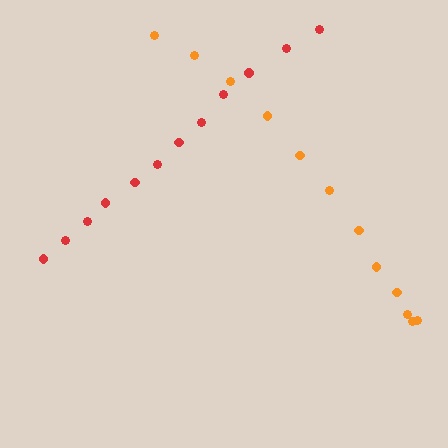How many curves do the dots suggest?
There are 2 distinct paths.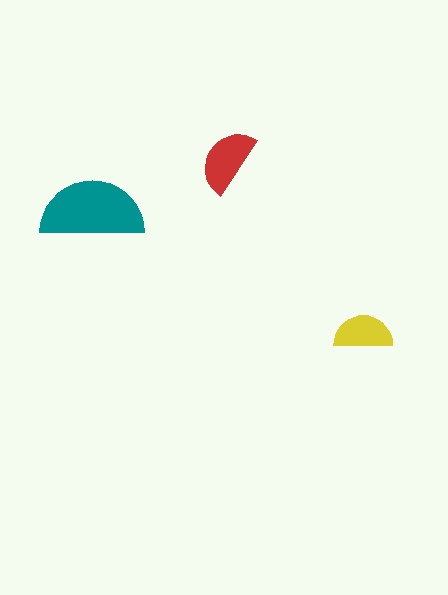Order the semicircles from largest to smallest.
the teal one, the red one, the yellow one.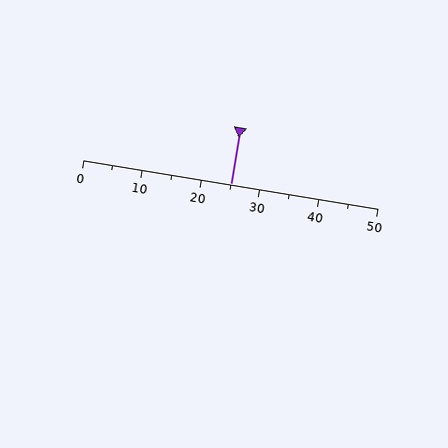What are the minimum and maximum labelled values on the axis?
The axis runs from 0 to 50.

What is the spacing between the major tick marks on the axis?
The major ticks are spaced 10 apart.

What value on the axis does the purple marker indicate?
The marker indicates approximately 25.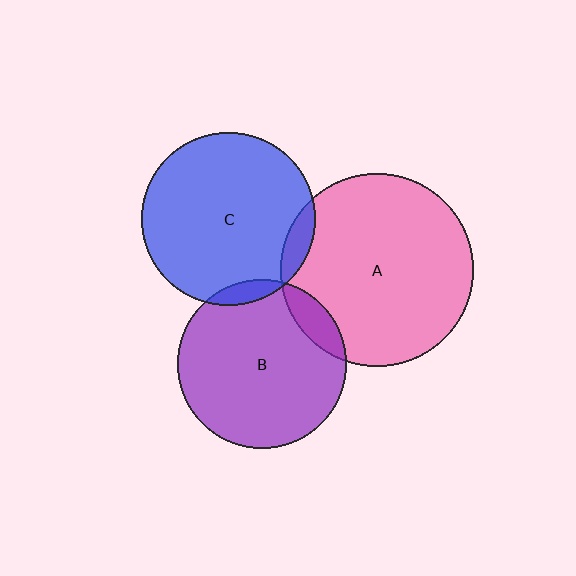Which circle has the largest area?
Circle A (pink).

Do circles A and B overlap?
Yes.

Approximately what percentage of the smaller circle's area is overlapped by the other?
Approximately 10%.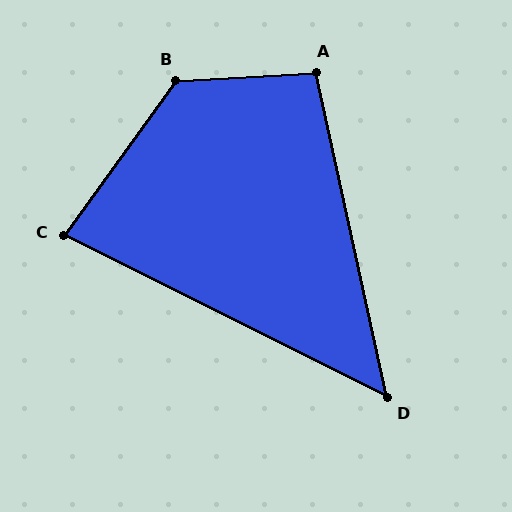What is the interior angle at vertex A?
Approximately 99 degrees (obtuse).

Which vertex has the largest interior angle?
B, at approximately 129 degrees.